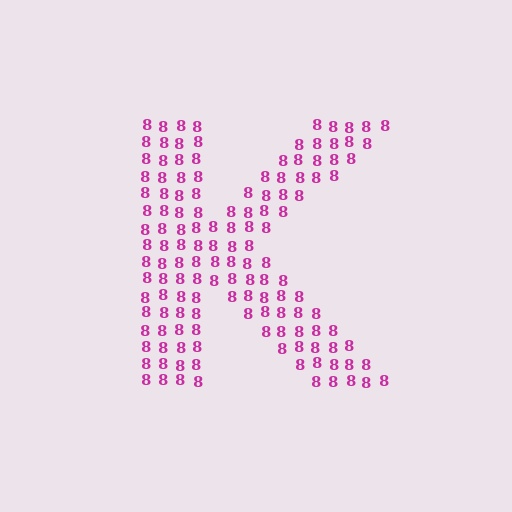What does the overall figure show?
The overall figure shows the letter K.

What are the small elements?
The small elements are digit 8's.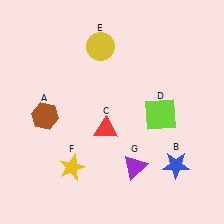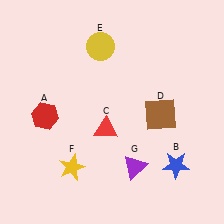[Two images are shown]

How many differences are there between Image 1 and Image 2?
There are 2 differences between the two images.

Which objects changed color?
A changed from brown to red. D changed from lime to brown.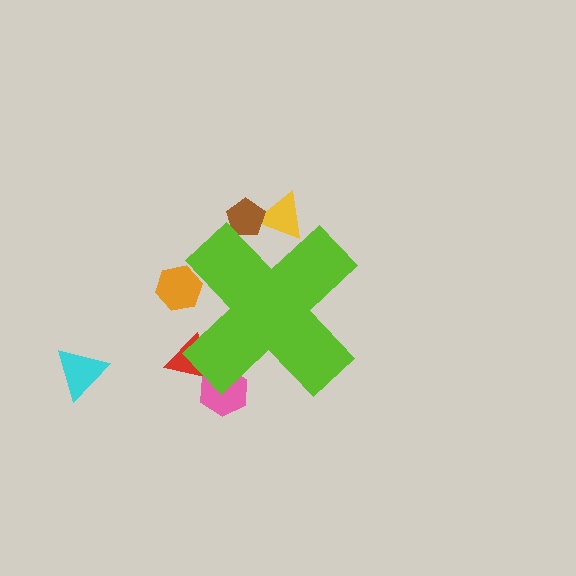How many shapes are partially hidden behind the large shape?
5 shapes are partially hidden.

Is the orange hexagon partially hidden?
Yes, the orange hexagon is partially hidden behind the lime cross.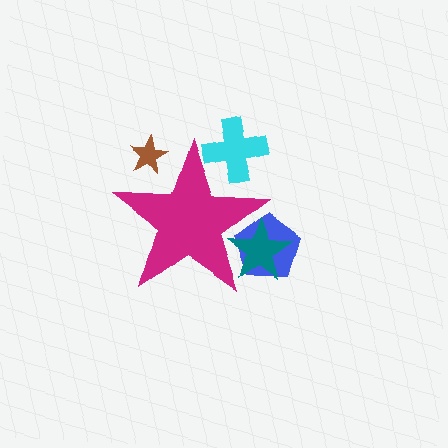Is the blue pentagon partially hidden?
Yes, the blue pentagon is partially hidden behind the magenta star.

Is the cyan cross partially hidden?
Yes, the cyan cross is partially hidden behind the magenta star.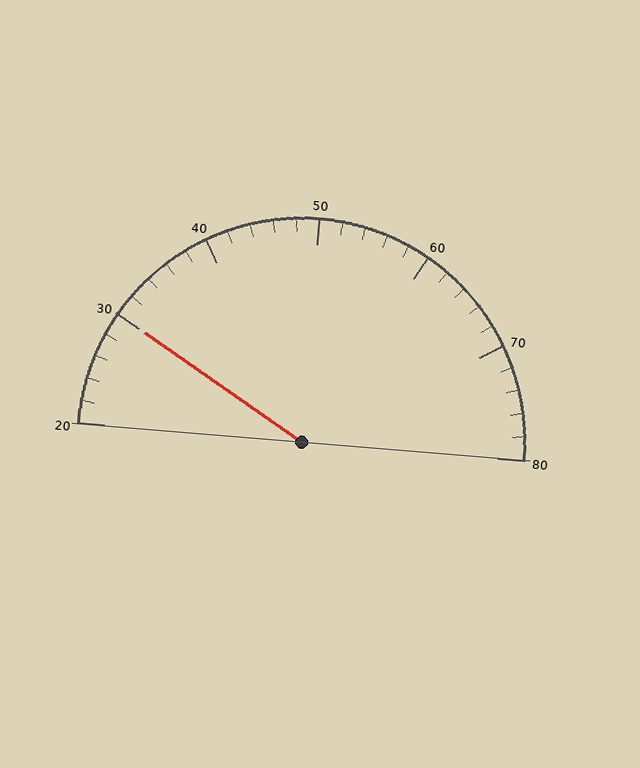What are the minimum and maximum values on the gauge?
The gauge ranges from 20 to 80.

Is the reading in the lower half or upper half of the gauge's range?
The reading is in the lower half of the range (20 to 80).